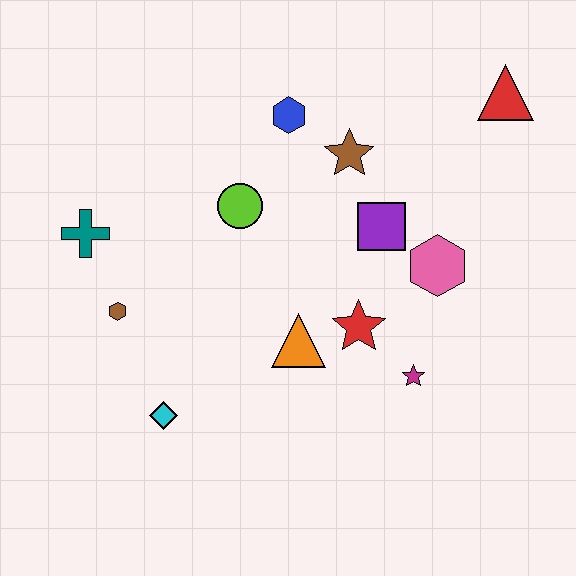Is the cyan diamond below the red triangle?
Yes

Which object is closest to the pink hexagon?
The purple square is closest to the pink hexagon.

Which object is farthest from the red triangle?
The cyan diamond is farthest from the red triangle.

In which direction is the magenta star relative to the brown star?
The magenta star is below the brown star.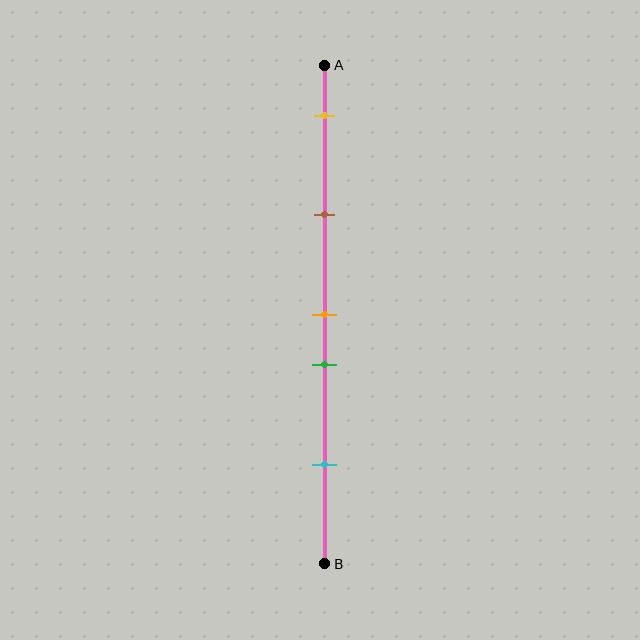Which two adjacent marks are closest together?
The orange and green marks are the closest adjacent pair.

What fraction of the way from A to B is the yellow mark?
The yellow mark is approximately 10% (0.1) of the way from A to B.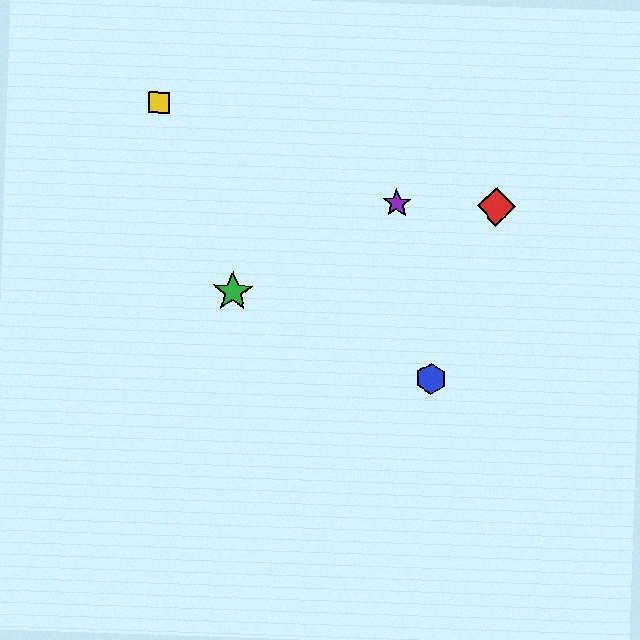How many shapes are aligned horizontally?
2 shapes (the red diamond, the purple star) are aligned horizontally.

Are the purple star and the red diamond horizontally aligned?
Yes, both are at y≈203.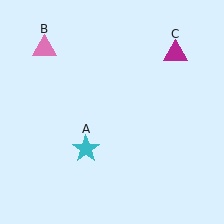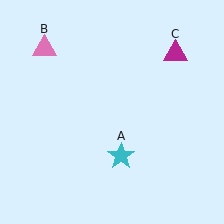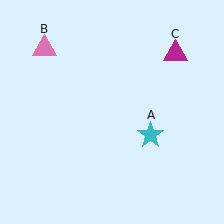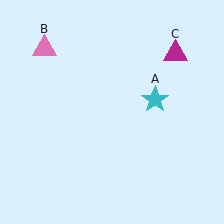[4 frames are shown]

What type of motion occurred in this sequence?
The cyan star (object A) rotated counterclockwise around the center of the scene.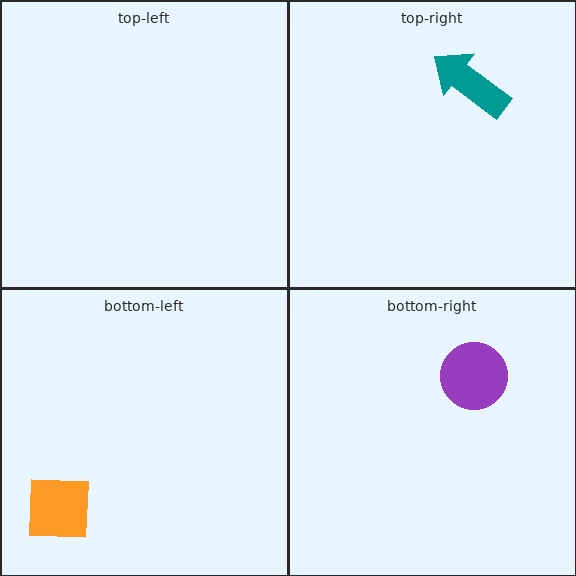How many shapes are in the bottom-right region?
1.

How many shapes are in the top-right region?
1.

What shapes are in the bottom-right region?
The purple circle.